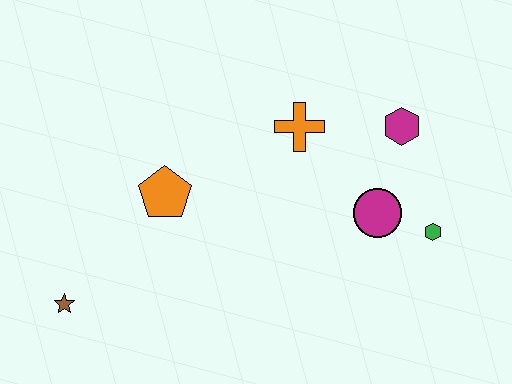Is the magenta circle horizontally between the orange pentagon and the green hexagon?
Yes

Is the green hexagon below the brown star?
No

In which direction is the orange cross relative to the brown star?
The orange cross is to the right of the brown star.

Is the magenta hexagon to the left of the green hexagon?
Yes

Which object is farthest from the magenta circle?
The brown star is farthest from the magenta circle.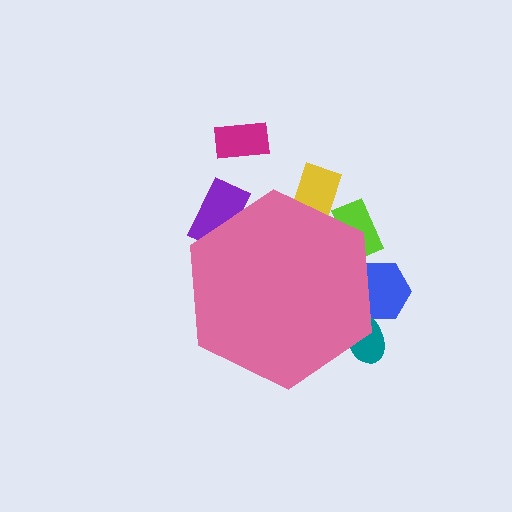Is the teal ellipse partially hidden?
Yes, the teal ellipse is partially hidden behind the pink hexagon.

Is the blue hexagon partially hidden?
Yes, the blue hexagon is partially hidden behind the pink hexagon.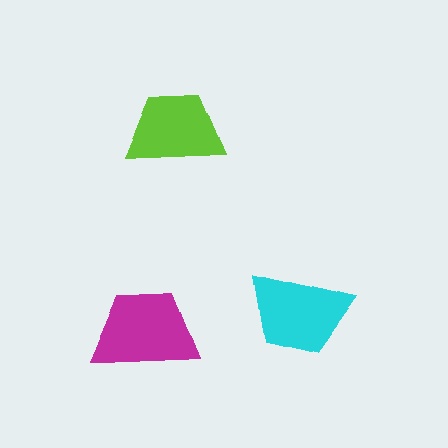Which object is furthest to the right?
The cyan trapezoid is rightmost.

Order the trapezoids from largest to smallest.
the magenta one, the cyan one, the lime one.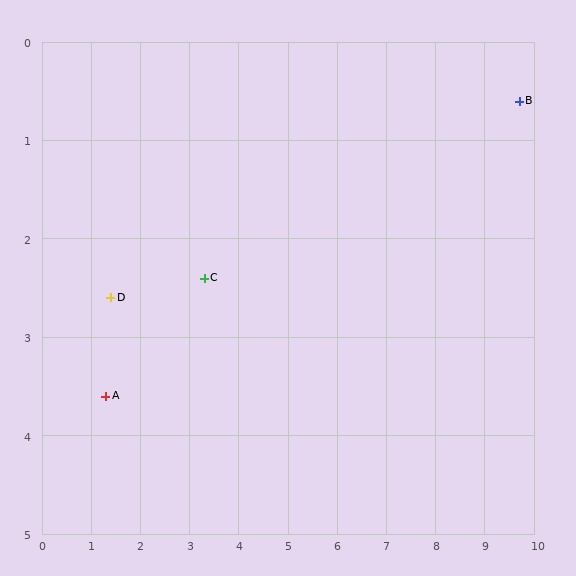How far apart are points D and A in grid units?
Points D and A are about 1.0 grid units apart.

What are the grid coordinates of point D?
Point D is at approximately (1.4, 2.6).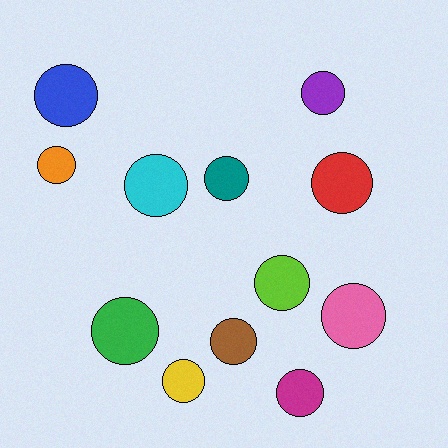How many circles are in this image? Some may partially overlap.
There are 12 circles.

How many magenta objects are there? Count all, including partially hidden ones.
There is 1 magenta object.